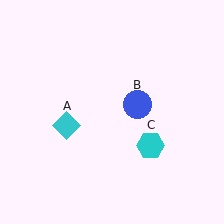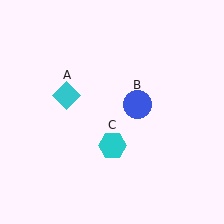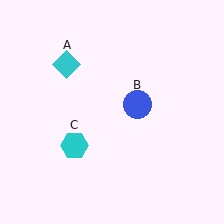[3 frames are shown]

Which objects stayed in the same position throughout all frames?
Blue circle (object B) remained stationary.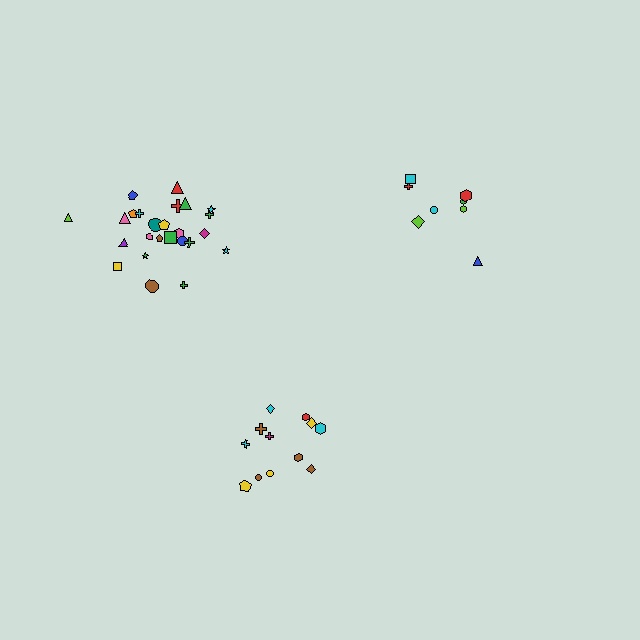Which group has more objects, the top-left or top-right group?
The top-left group.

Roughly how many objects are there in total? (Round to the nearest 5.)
Roughly 45 objects in total.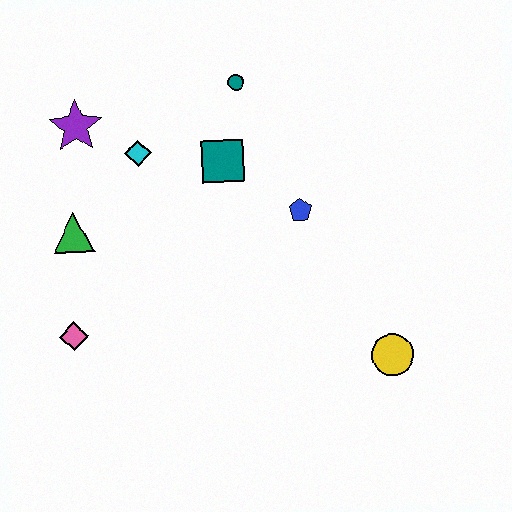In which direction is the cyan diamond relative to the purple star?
The cyan diamond is to the right of the purple star.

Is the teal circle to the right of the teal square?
Yes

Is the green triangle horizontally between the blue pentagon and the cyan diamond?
No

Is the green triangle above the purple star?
No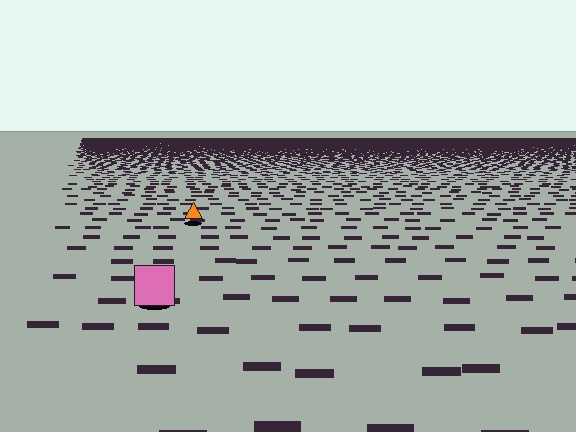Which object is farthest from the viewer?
The orange triangle is farthest from the viewer. It appears smaller and the ground texture around it is denser.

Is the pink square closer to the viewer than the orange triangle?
Yes. The pink square is closer — you can tell from the texture gradient: the ground texture is coarser near it.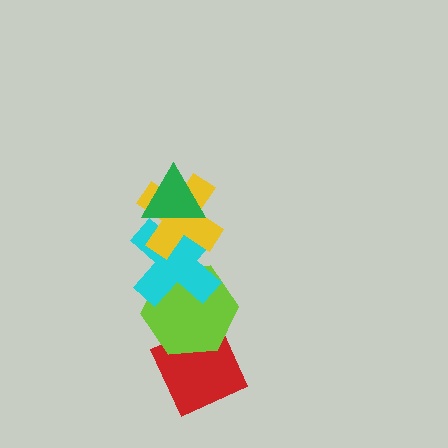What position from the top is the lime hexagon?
The lime hexagon is 4th from the top.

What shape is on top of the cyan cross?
The yellow cross is on top of the cyan cross.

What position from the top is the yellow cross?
The yellow cross is 2nd from the top.